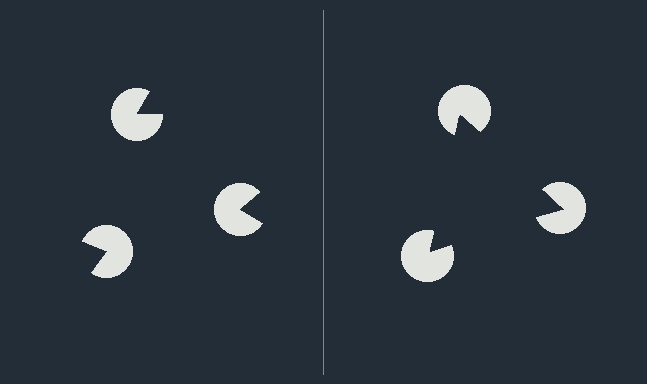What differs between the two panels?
The pac-man discs are positioned identically on both sides; only the wedge orientations differ. On the right they align to a triangle; on the left they are misaligned.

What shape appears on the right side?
An illusory triangle.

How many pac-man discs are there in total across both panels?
6 — 3 on each side.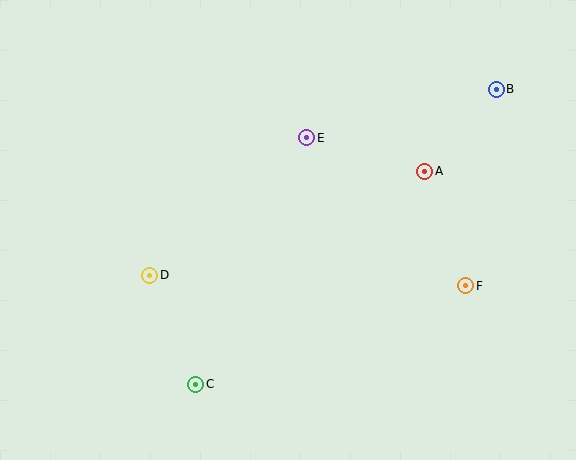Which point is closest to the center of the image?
Point E at (307, 138) is closest to the center.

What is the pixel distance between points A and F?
The distance between A and F is 122 pixels.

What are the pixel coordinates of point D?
Point D is at (150, 275).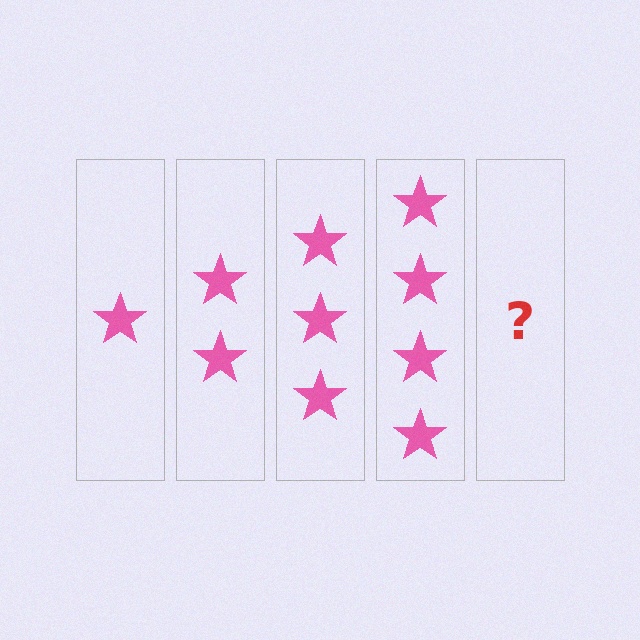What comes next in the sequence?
The next element should be 5 stars.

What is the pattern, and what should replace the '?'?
The pattern is that each step adds one more star. The '?' should be 5 stars.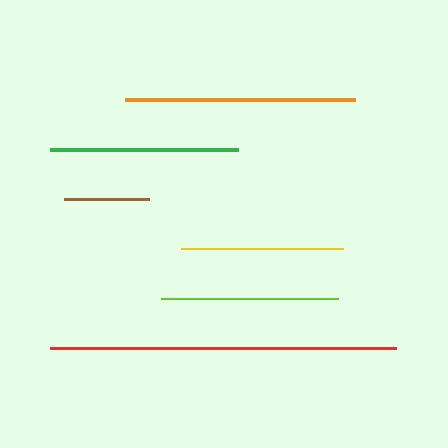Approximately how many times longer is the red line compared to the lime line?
The red line is approximately 2.0 times the length of the lime line.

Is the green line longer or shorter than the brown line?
The green line is longer than the brown line.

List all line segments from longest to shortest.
From longest to shortest: red, orange, green, lime, yellow, brown.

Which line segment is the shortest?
The brown line is the shortest at approximately 85 pixels.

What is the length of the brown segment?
The brown segment is approximately 85 pixels long.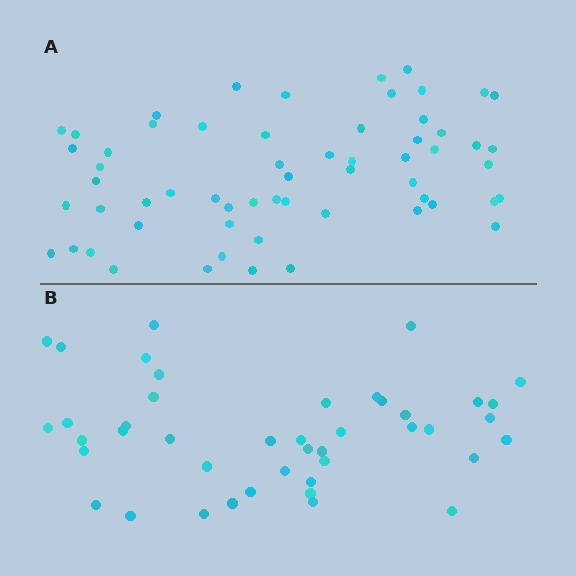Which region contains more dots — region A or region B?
Region A (the top region) has more dots.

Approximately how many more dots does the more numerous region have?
Region A has approximately 15 more dots than region B.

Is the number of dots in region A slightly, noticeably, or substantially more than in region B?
Region A has noticeably more, but not dramatically so. The ratio is roughly 1.4 to 1.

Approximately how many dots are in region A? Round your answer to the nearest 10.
About 60 dots.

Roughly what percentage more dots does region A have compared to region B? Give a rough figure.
About 40% more.